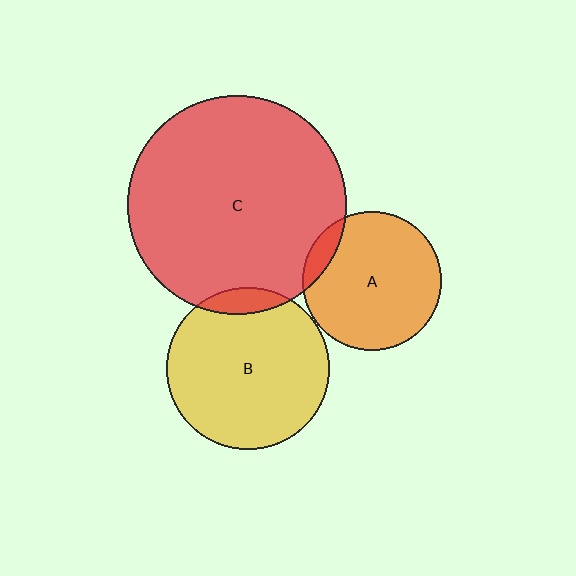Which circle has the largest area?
Circle C (red).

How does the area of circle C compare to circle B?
Approximately 1.8 times.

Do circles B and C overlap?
Yes.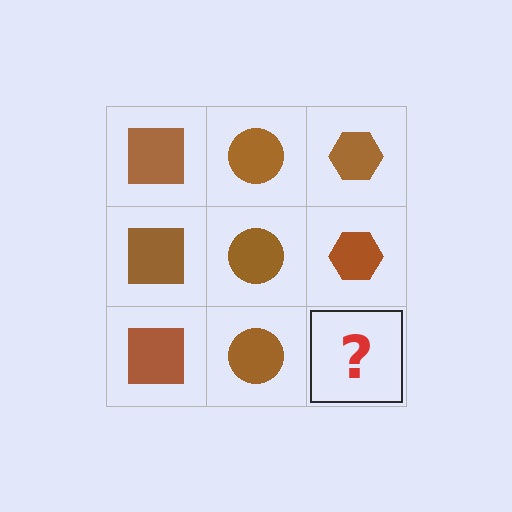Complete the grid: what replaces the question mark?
The question mark should be replaced with a brown hexagon.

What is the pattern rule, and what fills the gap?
The rule is that each column has a consistent shape. The gap should be filled with a brown hexagon.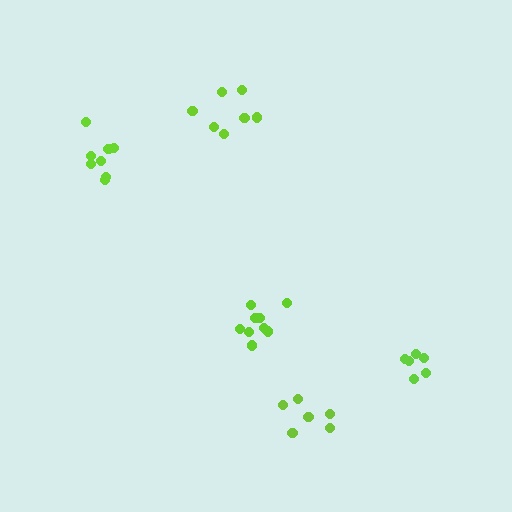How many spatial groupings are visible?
There are 5 spatial groupings.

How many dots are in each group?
Group 1: 9 dots, Group 2: 8 dots, Group 3: 7 dots, Group 4: 6 dots, Group 5: 6 dots (36 total).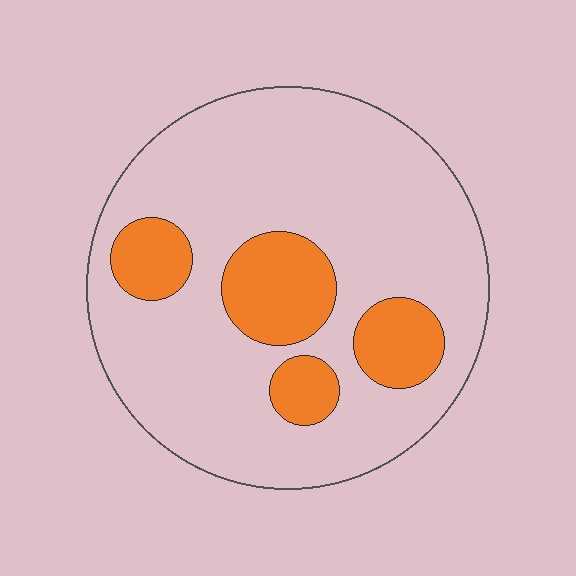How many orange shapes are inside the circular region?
4.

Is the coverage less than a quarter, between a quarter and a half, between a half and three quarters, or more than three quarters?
Less than a quarter.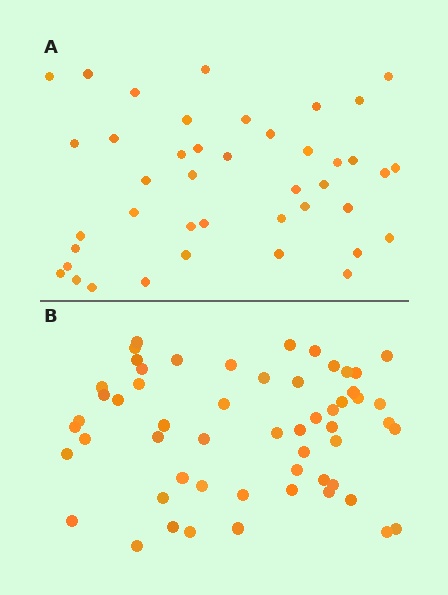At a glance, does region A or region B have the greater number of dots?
Region B (the bottom region) has more dots.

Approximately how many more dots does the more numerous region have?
Region B has approximately 15 more dots than region A.